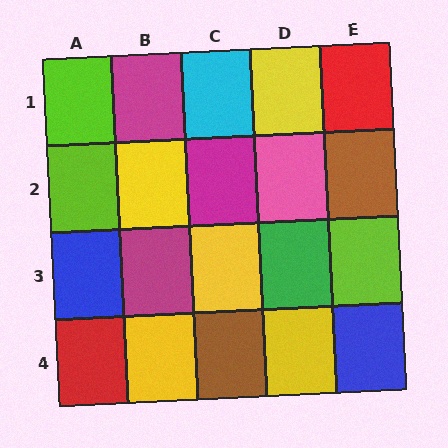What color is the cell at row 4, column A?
Red.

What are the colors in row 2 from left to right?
Lime, yellow, magenta, pink, brown.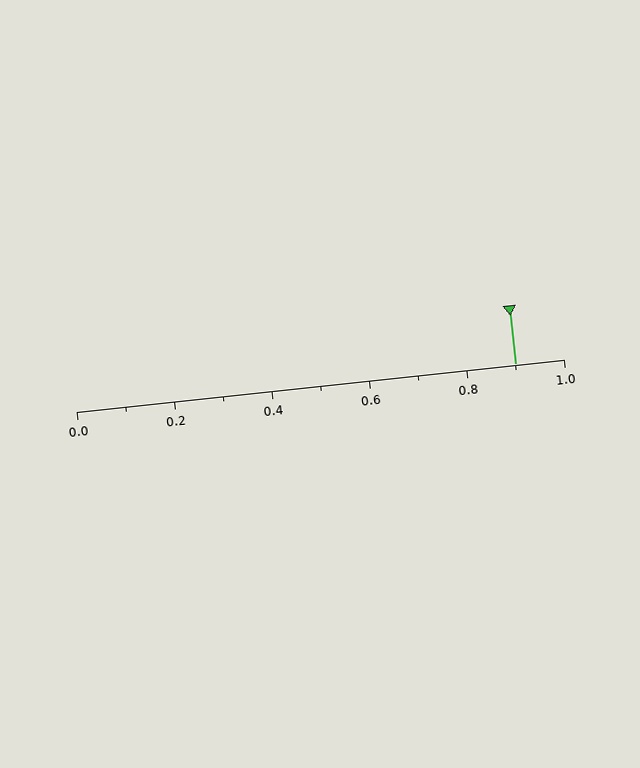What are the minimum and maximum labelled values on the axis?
The axis runs from 0.0 to 1.0.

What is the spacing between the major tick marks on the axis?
The major ticks are spaced 0.2 apart.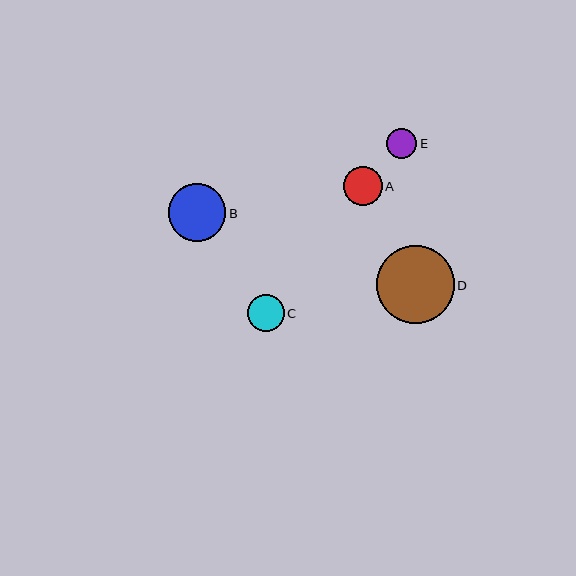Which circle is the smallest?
Circle E is the smallest with a size of approximately 30 pixels.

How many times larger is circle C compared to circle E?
Circle C is approximately 1.2 times the size of circle E.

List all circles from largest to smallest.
From largest to smallest: D, B, A, C, E.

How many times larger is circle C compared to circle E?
Circle C is approximately 1.2 times the size of circle E.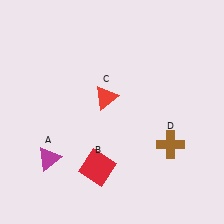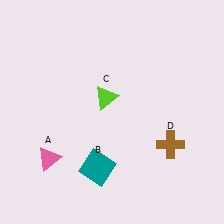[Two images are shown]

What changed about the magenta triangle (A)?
In Image 1, A is magenta. In Image 2, it changed to pink.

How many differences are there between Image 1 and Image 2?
There are 3 differences between the two images.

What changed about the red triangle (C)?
In Image 1, C is red. In Image 2, it changed to lime.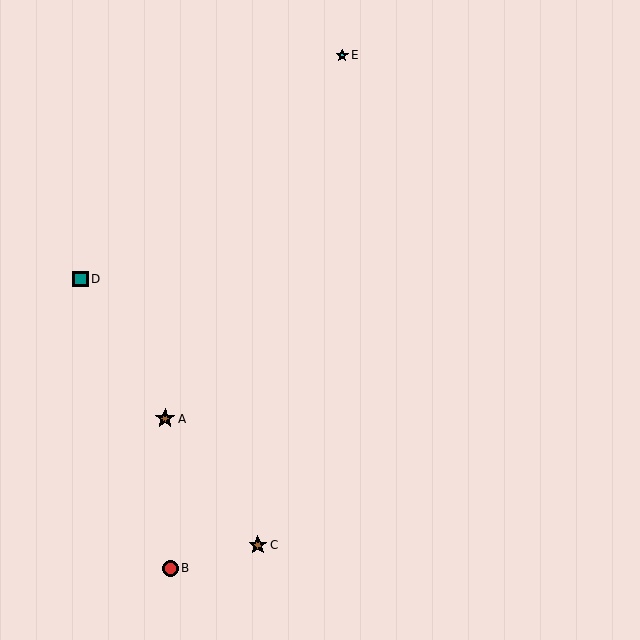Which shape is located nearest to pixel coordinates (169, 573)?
The red circle (labeled B) at (171, 568) is nearest to that location.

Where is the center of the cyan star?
The center of the cyan star is at (342, 55).